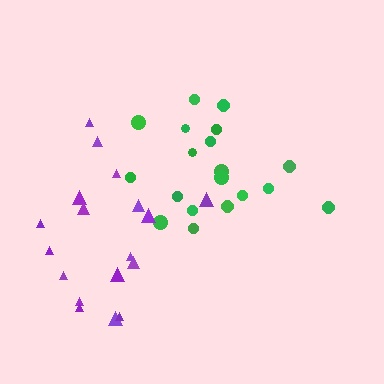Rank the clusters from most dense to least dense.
green, purple.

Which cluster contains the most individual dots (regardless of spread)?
Green (19).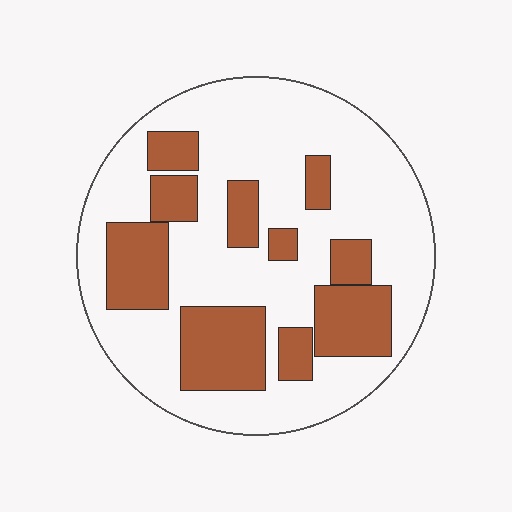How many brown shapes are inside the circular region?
10.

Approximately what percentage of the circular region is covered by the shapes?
Approximately 30%.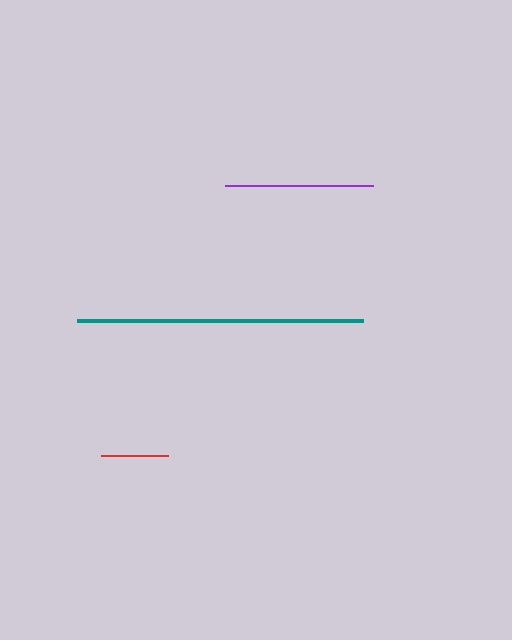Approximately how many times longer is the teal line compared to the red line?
The teal line is approximately 4.3 times the length of the red line.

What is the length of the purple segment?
The purple segment is approximately 147 pixels long.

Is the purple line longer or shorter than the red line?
The purple line is longer than the red line.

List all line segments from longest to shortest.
From longest to shortest: teal, purple, red.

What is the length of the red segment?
The red segment is approximately 67 pixels long.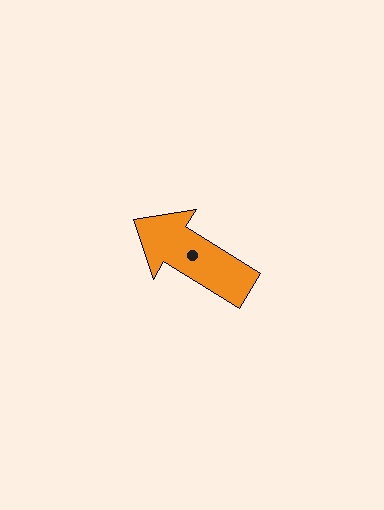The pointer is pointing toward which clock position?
Roughly 10 o'clock.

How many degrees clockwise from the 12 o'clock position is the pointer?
Approximately 302 degrees.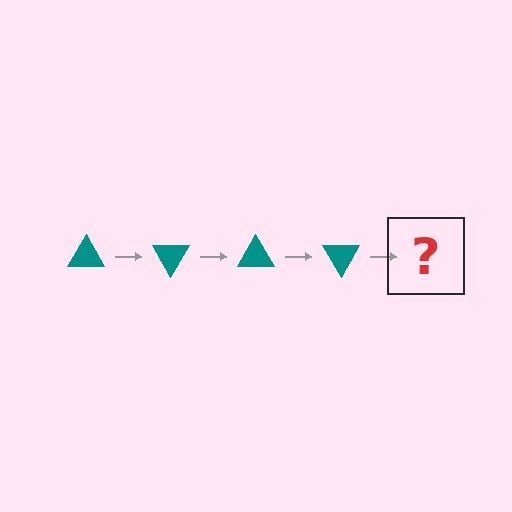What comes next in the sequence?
The next element should be a teal triangle rotated 240 degrees.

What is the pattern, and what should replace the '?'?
The pattern is that the triangle rotates 60 degrees each step. The '?' should be a teal triangle rotated 240 degrees.